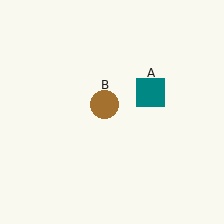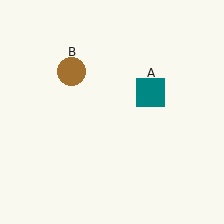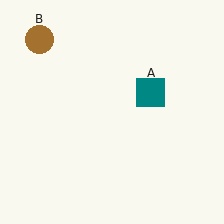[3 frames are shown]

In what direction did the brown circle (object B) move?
The brown circle (object B) moved up and to the left.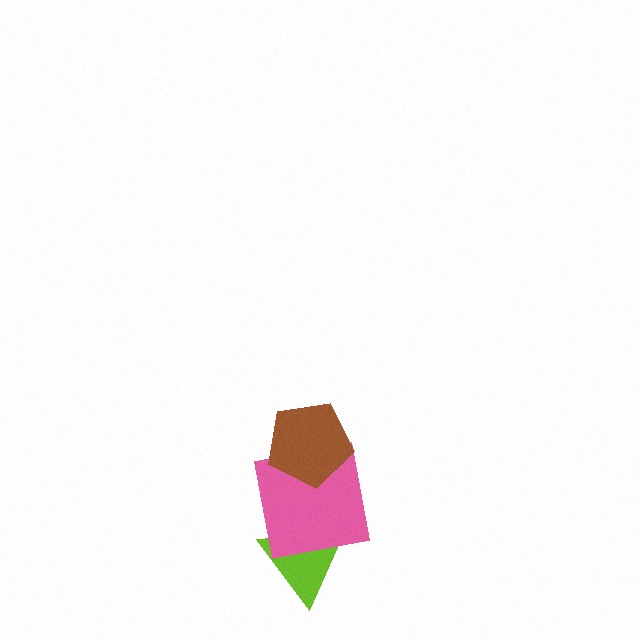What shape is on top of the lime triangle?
The pink square is on top of the lime triangle.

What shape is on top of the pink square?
The brown pentagon is on top of the pink square.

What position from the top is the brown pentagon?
The brown pentagon is 1st from the top.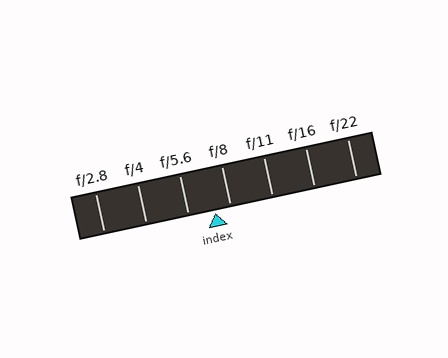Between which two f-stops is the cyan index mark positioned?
The index mark is between f/5.6 and f/8.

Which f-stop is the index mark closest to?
The index mark is closest to f/8.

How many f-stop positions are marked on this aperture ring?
There are 7 f-stop positions marked.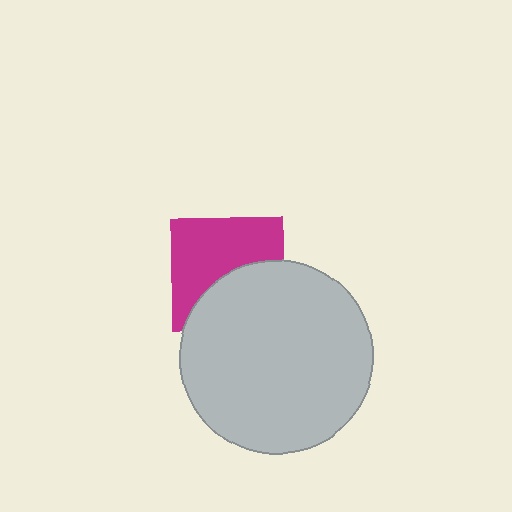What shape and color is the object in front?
The object in front is a light gray circle.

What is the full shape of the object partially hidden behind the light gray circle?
The partially hidden object is a magenta square.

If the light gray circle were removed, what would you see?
You would see the complete magenta square.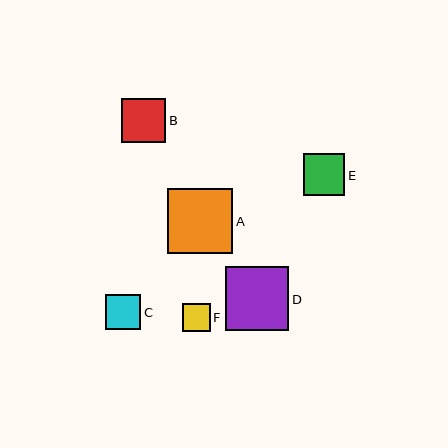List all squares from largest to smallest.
From largest to smallest: A, D, B, E, C, F.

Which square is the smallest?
Square F is the smallest with a size of approximately 28 pixels.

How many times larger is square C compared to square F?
Square C is approximately 1.3 times the size of square F.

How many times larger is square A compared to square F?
Square A is approximately 2.3 times the size of square F.